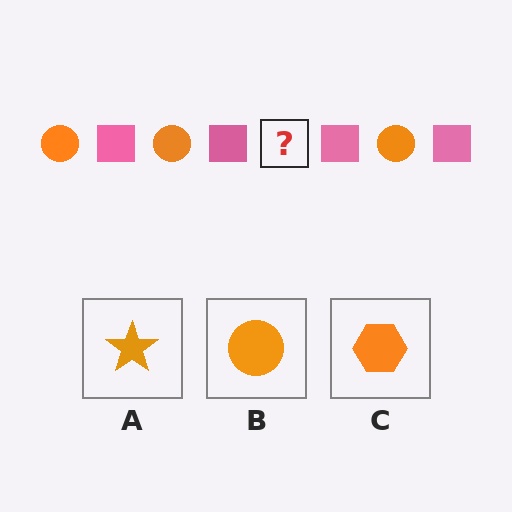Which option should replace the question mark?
Option B.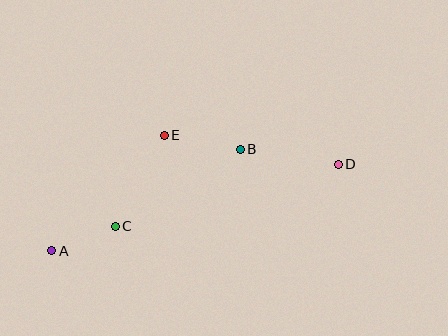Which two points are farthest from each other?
Points A and D are farthest from each other.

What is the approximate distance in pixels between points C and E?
The distance between C and E is approximately 103 pixels.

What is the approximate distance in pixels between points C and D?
The distance between C and D is approximately 231 pixels.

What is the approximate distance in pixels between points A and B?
The distance between A and B is approximately 214 pixels.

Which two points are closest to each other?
Points A and C are closest to each other.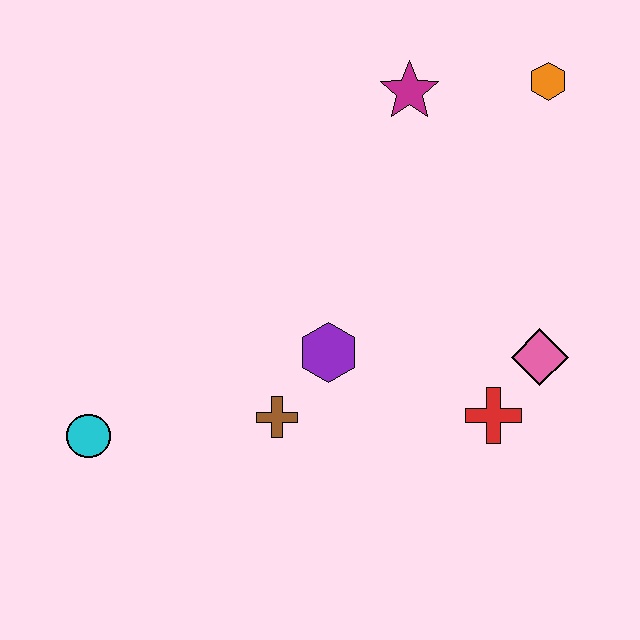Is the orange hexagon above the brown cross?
Yes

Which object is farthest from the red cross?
The cyan circle is farthest from the red cross.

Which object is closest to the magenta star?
The orange hexagon is closest to the magenta star.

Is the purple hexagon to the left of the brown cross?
No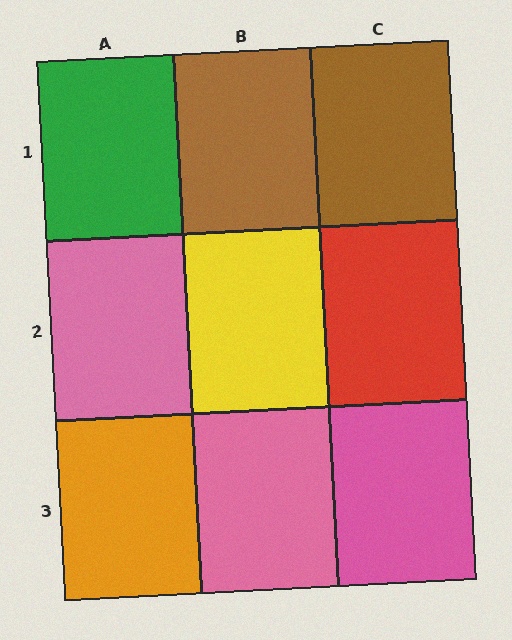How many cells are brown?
2 cells are brown.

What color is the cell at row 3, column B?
Pink.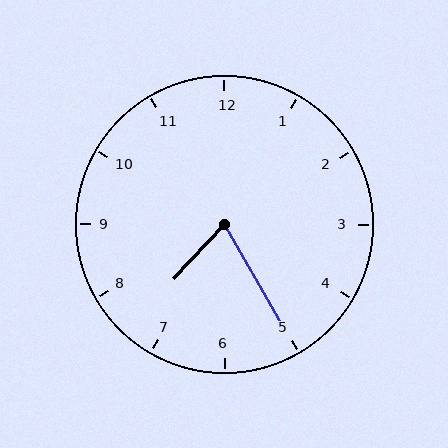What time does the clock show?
7:25.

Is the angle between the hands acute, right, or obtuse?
It is acute.